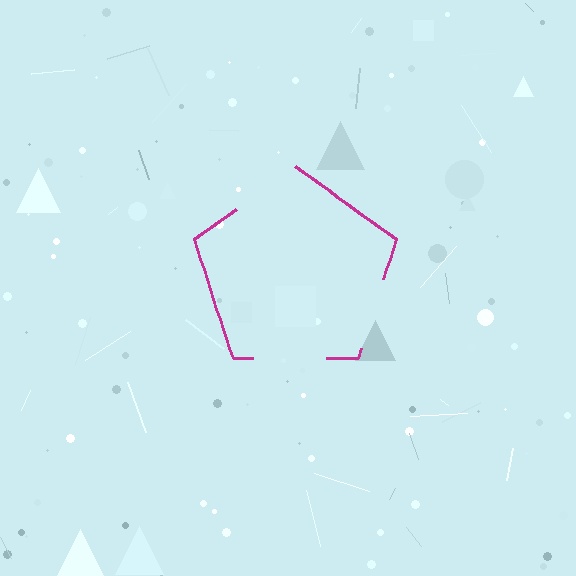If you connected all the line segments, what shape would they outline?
They would outline a pentagon.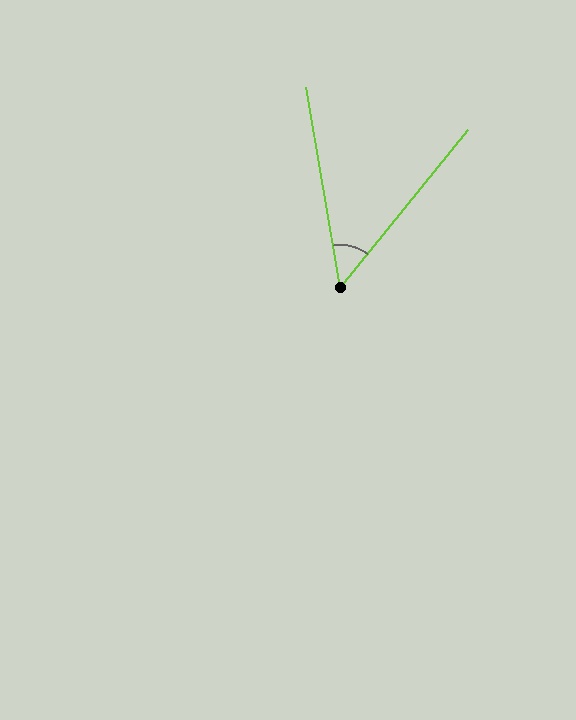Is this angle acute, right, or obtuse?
It is acute.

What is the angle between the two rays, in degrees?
Approximately 49 degrees.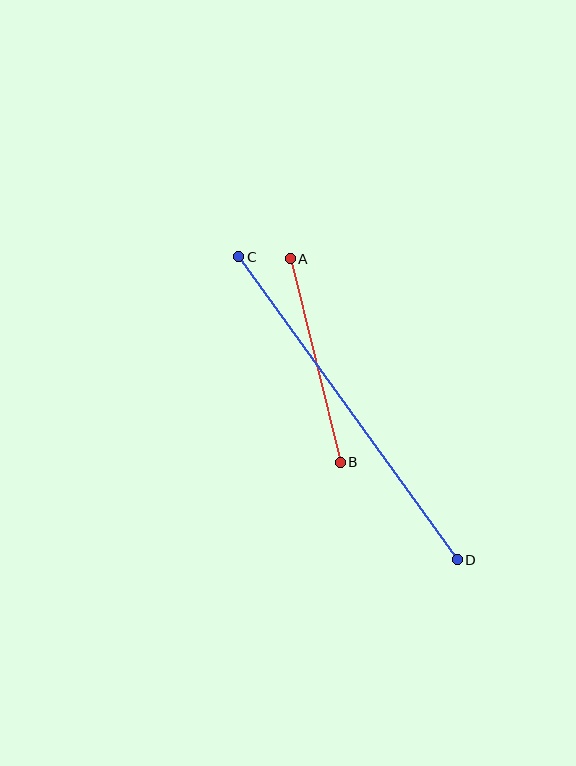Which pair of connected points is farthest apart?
Points C and D are farthest apart.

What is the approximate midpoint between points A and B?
The midpoint is at approximately (315, 360) pixels.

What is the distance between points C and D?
The distance is approximately 373 pixels.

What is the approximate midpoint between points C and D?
The midpoint is at approximately (348, 408) pixels.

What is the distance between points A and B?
The distance is approximately 210 pixels.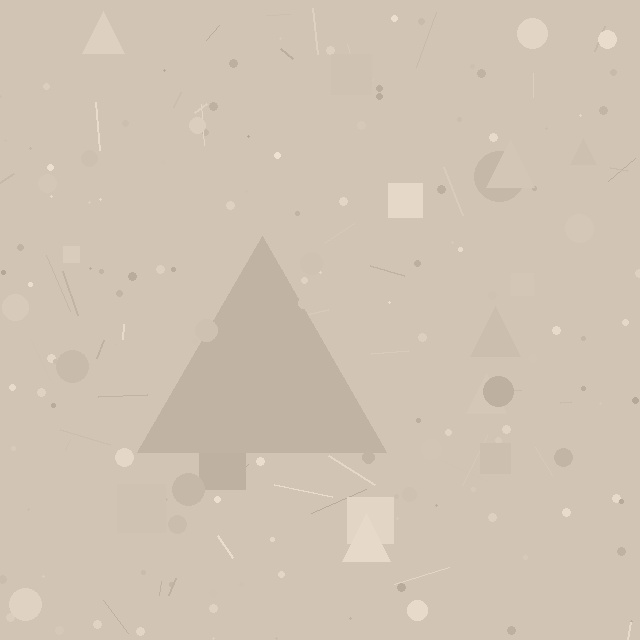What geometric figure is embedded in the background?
A triangle is embedded in the background.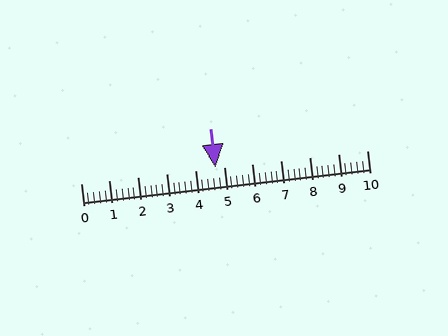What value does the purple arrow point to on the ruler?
The purple arrow points to approximately 4.7.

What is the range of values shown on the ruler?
The ruler shows values from 0 to 10.